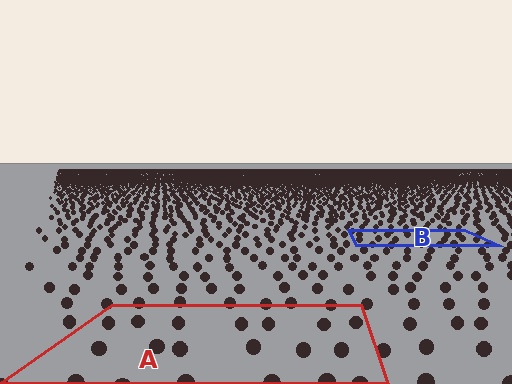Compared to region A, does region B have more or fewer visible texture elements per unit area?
Region B has more texture elements per unit area — they are packed more densely because it is farther away.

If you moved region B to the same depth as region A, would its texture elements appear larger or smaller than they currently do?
They would appear larger. At a closer depth, the same texture elements are projected at a bigger on-screen size.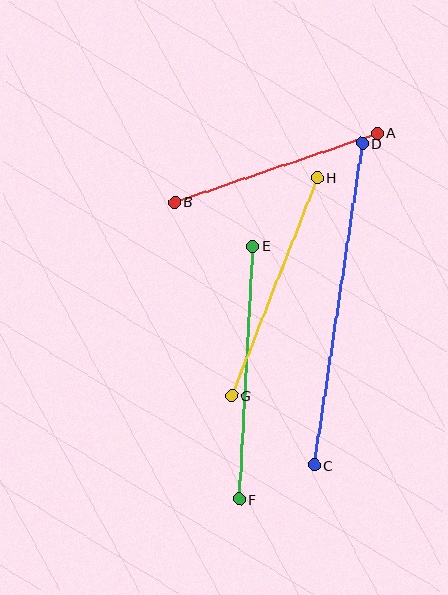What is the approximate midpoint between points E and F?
The midpoint is at approximately (246, 373) pixels.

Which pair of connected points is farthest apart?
Points C and D are farthest apart.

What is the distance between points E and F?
The distance is approximately 253 pixels.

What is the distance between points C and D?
The distance is approximately 325 pixels.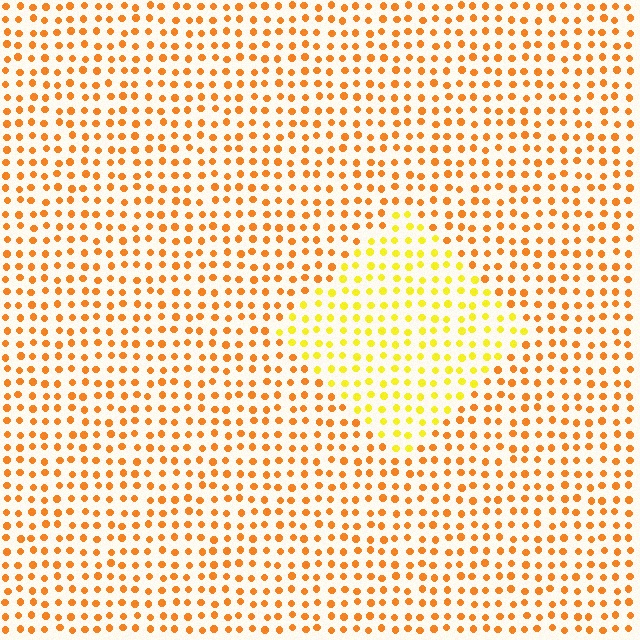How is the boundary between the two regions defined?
The boundary is defined purely by a slight shift in hue (about 32 degrees). Spacing, size, and orientation are identical on both sides.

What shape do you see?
I see a diamond.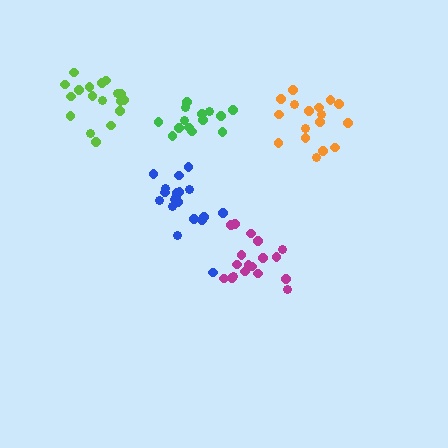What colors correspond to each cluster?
The clusters are colored: magenta, lime, green, orange, blue.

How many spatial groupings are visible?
There are 5 spatial groupings.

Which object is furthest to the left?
The lime cluster is leftmost.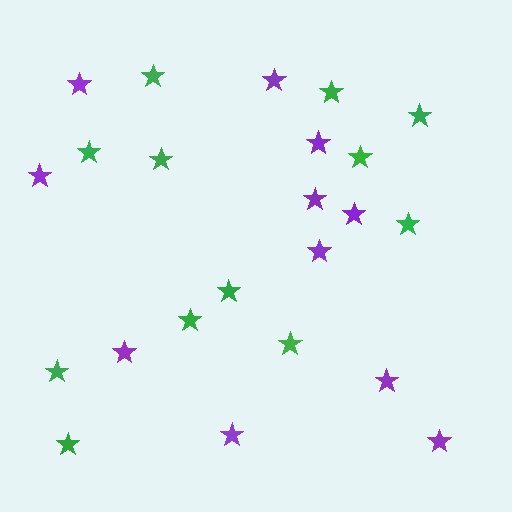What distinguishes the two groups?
There are 2 groups: one group of green stars (12) and one group of purple stars (11).